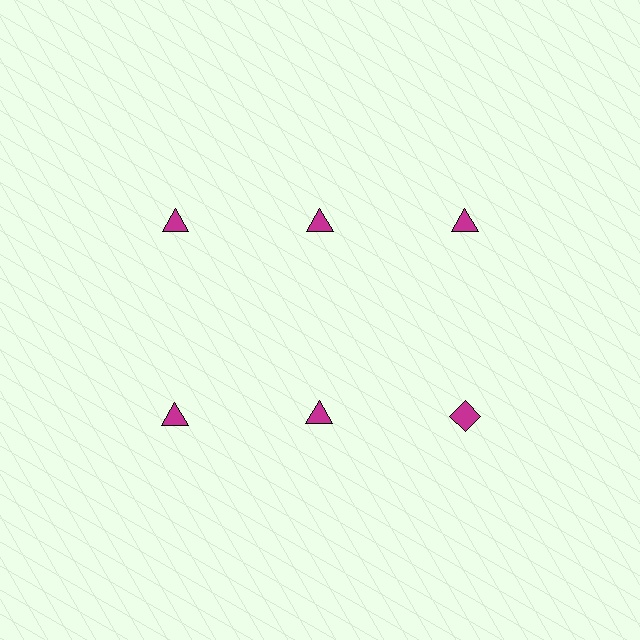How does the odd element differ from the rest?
It has a different shape: diamond instead of triangle.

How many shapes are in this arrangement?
There are 6 shapes arranged in a grid pattern.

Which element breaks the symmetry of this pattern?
The magenta diamond in the second row, center column breaks the symmetry. All other shapes are magenta triangles.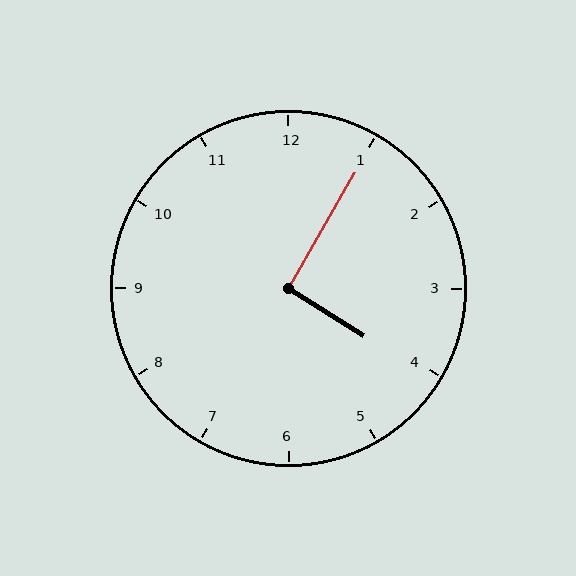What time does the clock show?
4:05.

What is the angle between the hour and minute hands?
Approximately 92 degrees.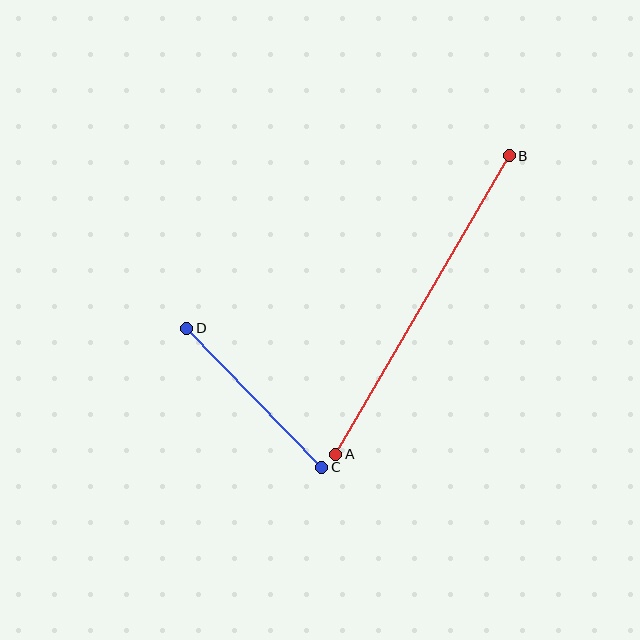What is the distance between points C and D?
The distance is approximately 194 pixels.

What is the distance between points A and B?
The distance is approximately 345 pixels.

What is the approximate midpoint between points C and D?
The midpoint is at approximately (254, 398) pixels.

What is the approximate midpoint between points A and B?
The midpoint is at approximately (423, 305) pixels.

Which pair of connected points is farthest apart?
Points A and B are farthest apart.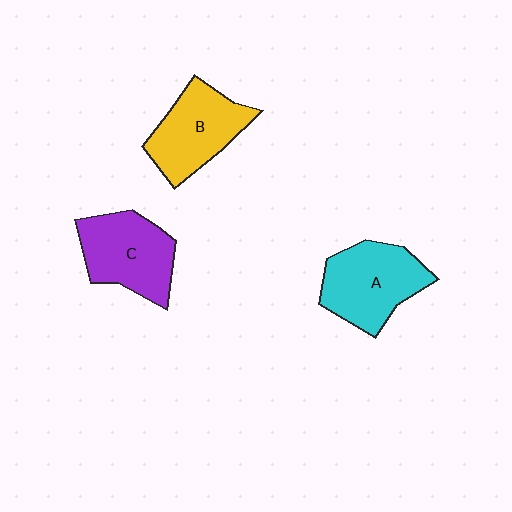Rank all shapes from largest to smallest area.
From largest to smallest: A (cyan), C (purple), B (yellow).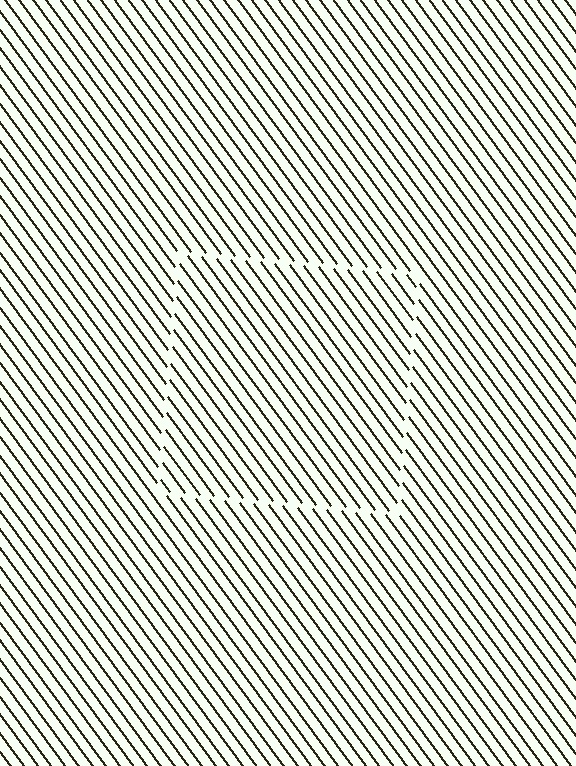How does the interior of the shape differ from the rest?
The interior of the shape contains the same grating, shifted by half a period — the contour is defined by the phase discontinuity where line-ends from the inner and outer gratings abut.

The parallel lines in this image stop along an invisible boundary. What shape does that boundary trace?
An illusory square. The interior of the shape contains the same grating, shifted by half a period — the contour is defined by the phase discontinuity where line-ends from the inner and outer gratings abut.